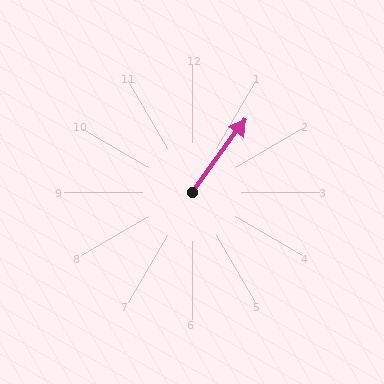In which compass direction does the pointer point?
Northeast.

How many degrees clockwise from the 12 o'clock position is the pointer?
Approximately 36 degrees.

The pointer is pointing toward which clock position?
Roughly 1 o'clock.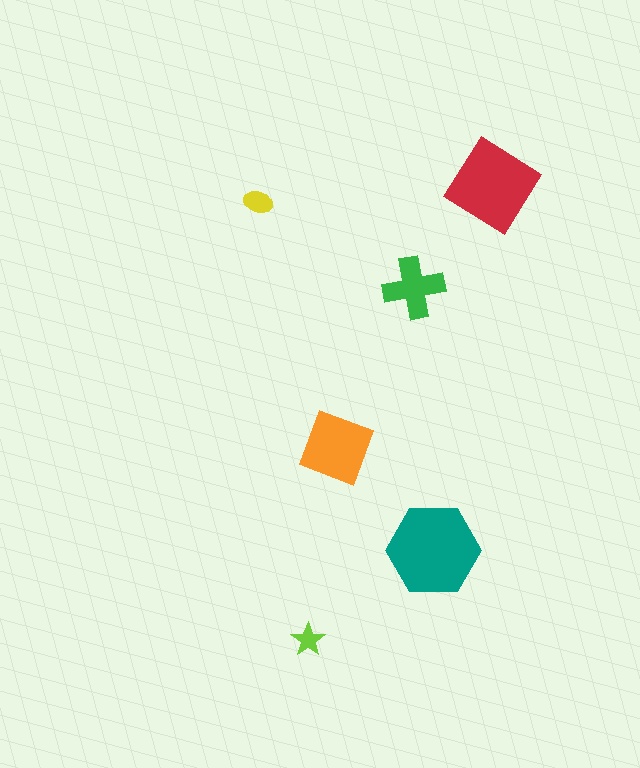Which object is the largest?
The teal hexagon.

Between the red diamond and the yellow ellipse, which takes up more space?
The red diamond.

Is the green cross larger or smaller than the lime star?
Larger.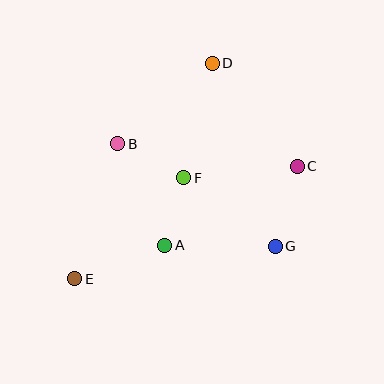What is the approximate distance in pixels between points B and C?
The distance between B and C is approximately 181 pixels.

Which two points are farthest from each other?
Points D and E are farthest from each other.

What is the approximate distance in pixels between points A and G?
The distance between A and G is approximately 110 pixels.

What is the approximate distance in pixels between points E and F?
The distance between E and F is approximately 149 pixels.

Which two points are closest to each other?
Points A and F are closest to each other.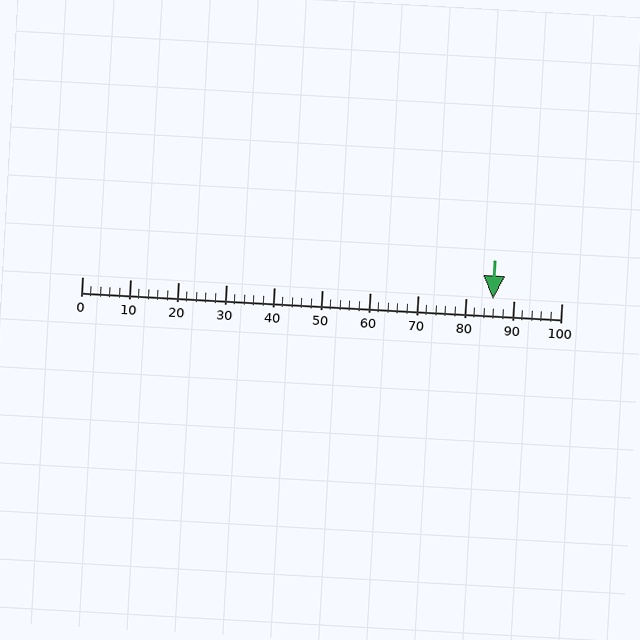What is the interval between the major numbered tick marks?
The major tick marks are spaced 10 units apart.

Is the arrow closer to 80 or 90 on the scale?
The arrow is closer to 90.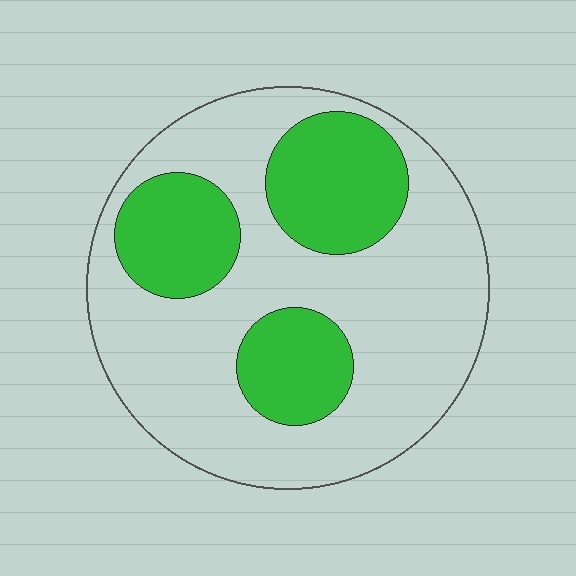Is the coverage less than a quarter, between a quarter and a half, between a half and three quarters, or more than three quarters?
Between a quarter and a half.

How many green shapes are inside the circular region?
3.